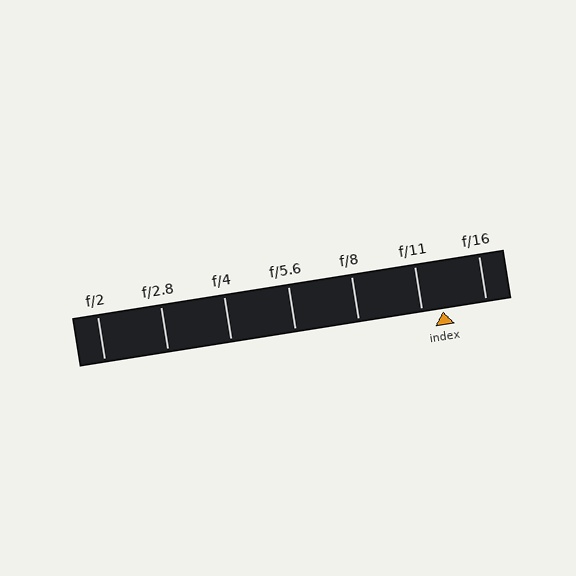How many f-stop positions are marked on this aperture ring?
There are 7 f-stop positions marked.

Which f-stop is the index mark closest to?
The index mark is closest to f/11.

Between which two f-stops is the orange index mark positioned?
The index mark is between f/11 and f/16.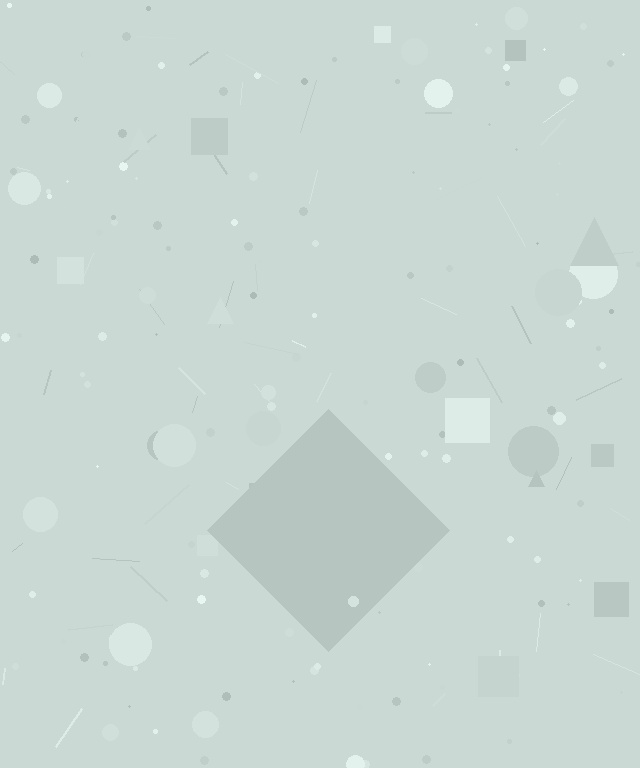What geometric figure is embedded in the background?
A diamond is embedded in the background.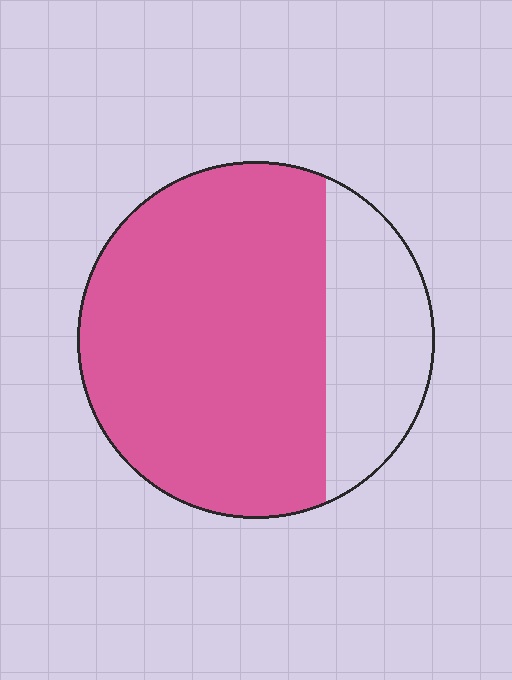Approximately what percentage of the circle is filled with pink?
Approximately 75%.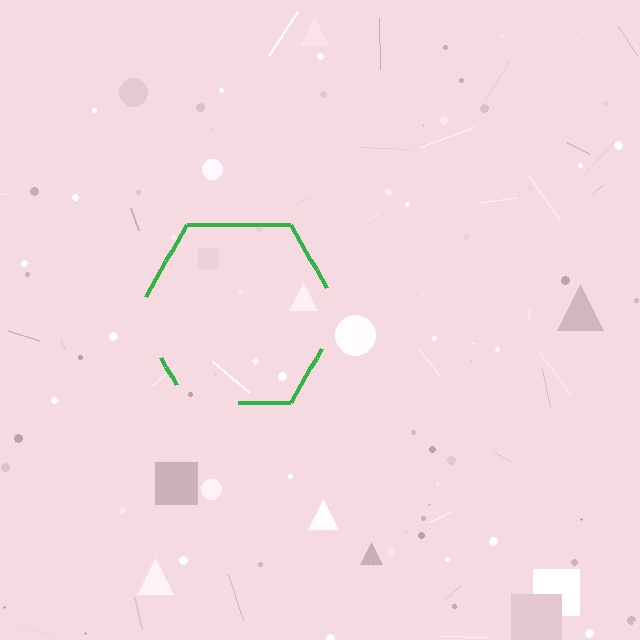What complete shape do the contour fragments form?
The contour fragments form a hexagon.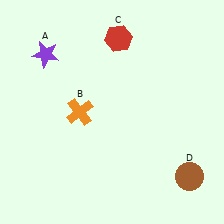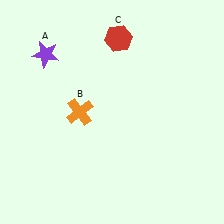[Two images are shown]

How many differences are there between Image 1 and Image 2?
There is 1 difference between the two images.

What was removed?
The brown circle (D) was removed in Image 2.